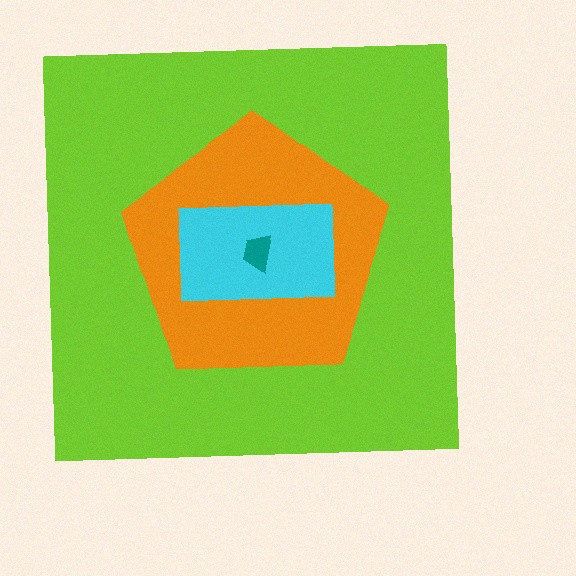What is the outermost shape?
The lime square.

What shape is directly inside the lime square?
The orange pentagon.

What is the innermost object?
The teal trapezoid.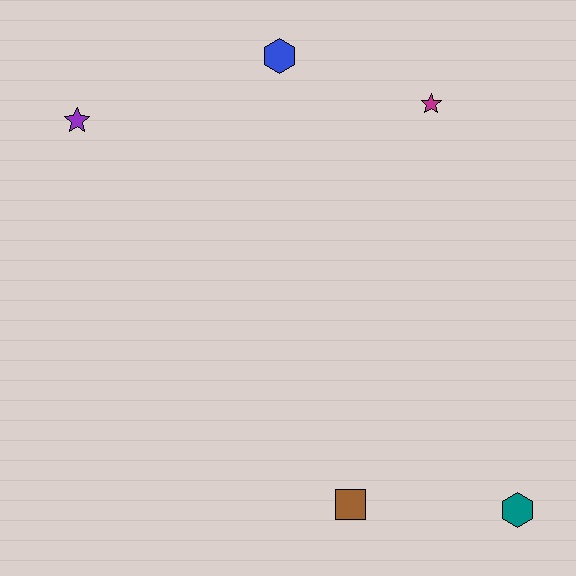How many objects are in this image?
There are 5 objects.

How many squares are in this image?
There is 1 square.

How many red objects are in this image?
There are no red objects.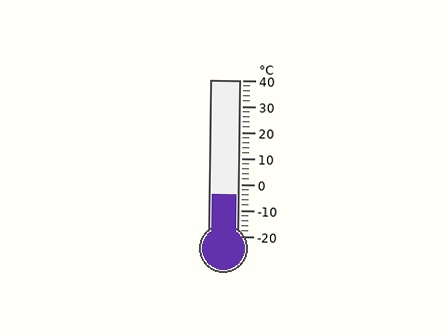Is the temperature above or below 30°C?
The temperature is below 30°C.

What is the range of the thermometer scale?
The thermometer scale ranges from -20°C to 40°C.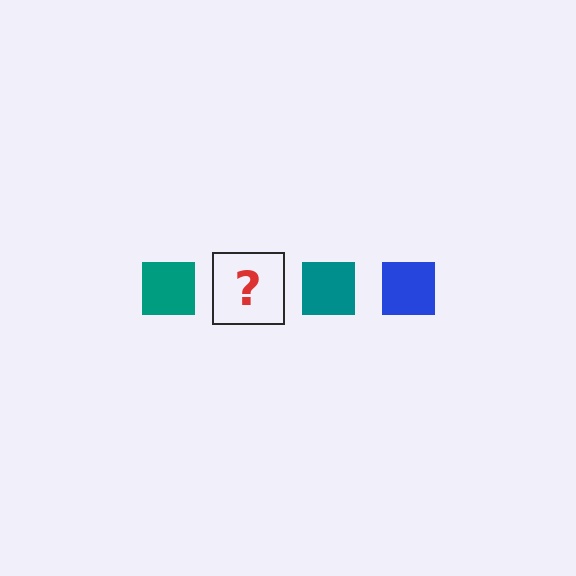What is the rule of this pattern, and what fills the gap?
The rule is that the pattern cycles through teal, blue squares. The gap should be filled with a blue square.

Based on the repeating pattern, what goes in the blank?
The blank should be a blue square.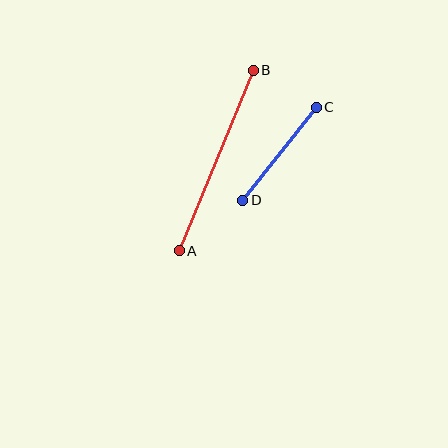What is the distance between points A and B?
The distance is approximately 195 pixels.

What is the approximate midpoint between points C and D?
The midpoint is at approximately (279, 154) pixels.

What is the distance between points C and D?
The distance is approximately 118 pixels.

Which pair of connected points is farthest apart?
Points A and B are farthest apart.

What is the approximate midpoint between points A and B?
The midpoint is at approximately (216, 160) pixels.